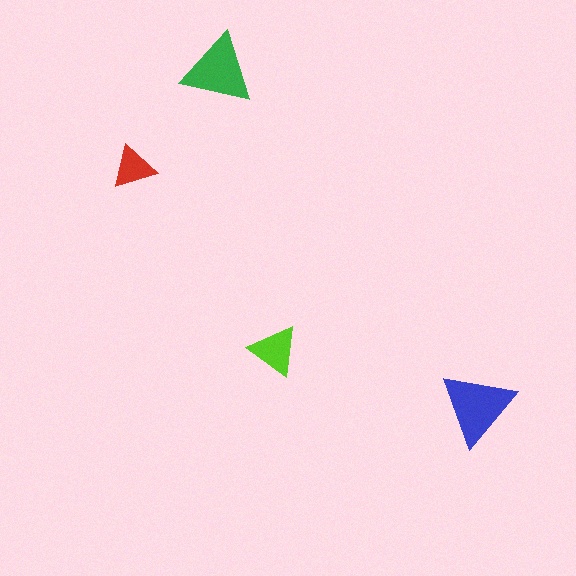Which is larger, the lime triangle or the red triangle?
The lime one.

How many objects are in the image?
There are 4 objects in the image.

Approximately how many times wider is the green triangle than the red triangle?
About 1.5 times wider.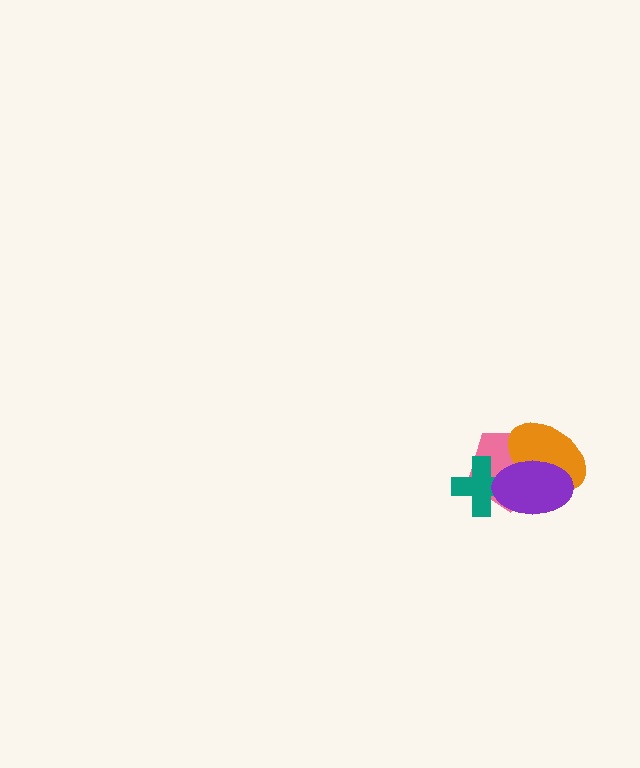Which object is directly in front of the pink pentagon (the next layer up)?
The orange ellipse is directly in front of the pink pentagon.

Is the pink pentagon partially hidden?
Yes, it is partially covered by another shape.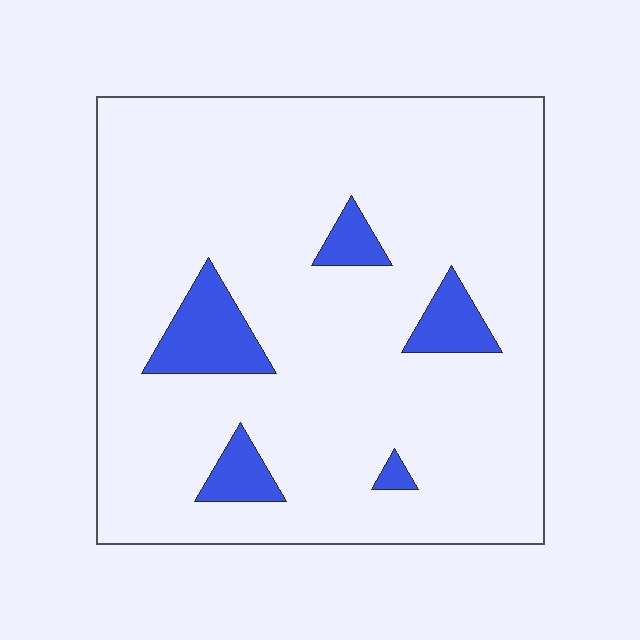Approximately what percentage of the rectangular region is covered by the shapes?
Approximately 10%.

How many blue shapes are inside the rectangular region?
5.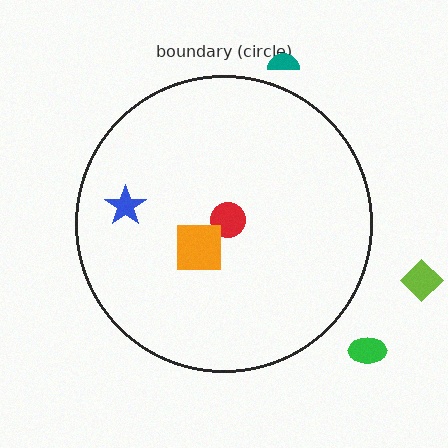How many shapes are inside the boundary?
3 inside, 3 outside.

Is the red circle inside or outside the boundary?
Inside.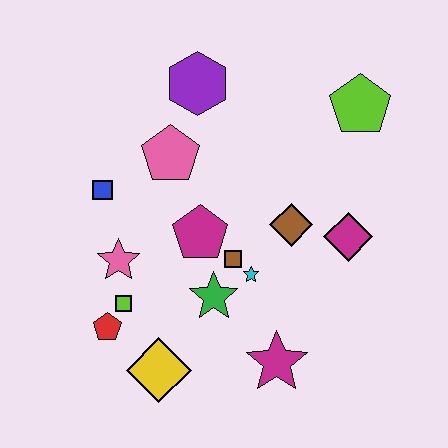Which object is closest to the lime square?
The red pentagon is closest to the lime square.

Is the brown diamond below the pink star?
No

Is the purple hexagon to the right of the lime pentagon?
No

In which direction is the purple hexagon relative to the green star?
The purple hexagon is above the green star.